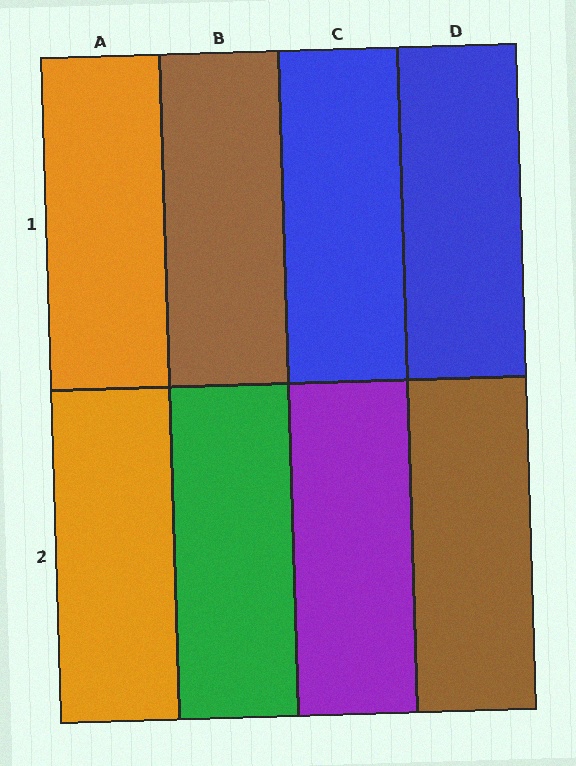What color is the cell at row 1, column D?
Blue.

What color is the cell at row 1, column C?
Blue.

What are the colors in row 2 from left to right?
Orange, green, purple, brown.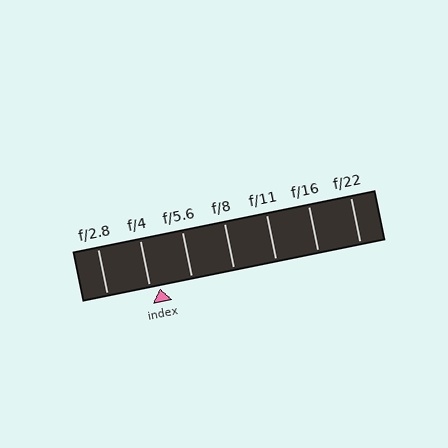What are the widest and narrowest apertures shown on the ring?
The widest aperture shown is f/2.8 and the narrowest is f/22.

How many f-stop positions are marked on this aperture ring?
There are 7 f-stop positions marked.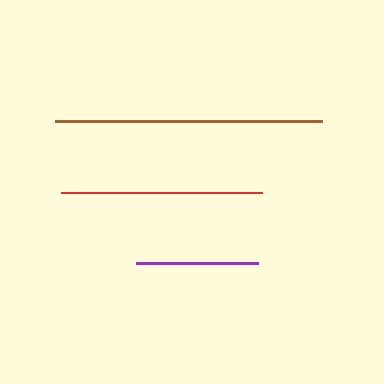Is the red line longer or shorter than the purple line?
The red line is longer than the purple line.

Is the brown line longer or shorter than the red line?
The brown line is longer than the red line.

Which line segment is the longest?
The brown line is the longest at approximately 267 pixels.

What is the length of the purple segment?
The purple segment is approximately 121 pixels long.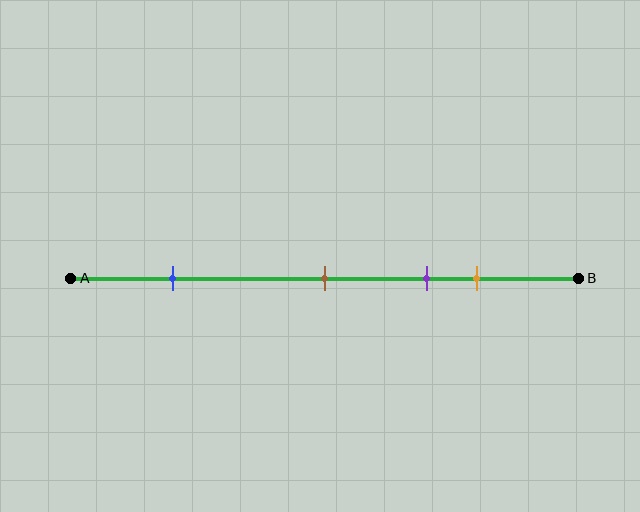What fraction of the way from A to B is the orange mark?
The orange mark is approximately 80% (0.8) of the way from A to B.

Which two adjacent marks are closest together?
The purple and orange marks are the closest adjacent pair.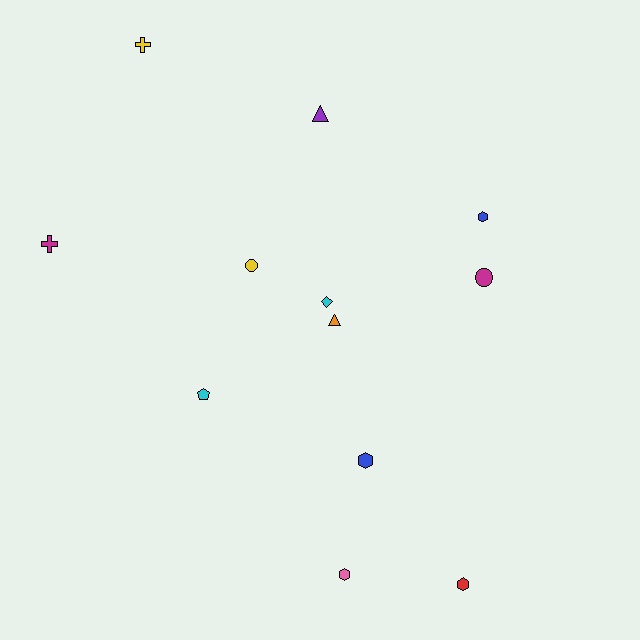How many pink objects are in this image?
There is 1 pink object.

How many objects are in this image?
There are 12 objects.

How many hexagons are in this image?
There are 4 hexagons.